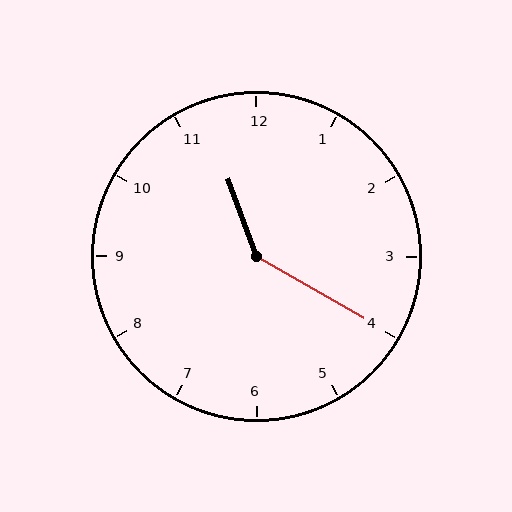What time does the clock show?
11:20.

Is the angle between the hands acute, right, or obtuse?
It is obtuse.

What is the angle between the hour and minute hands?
Approximately 140 degrees.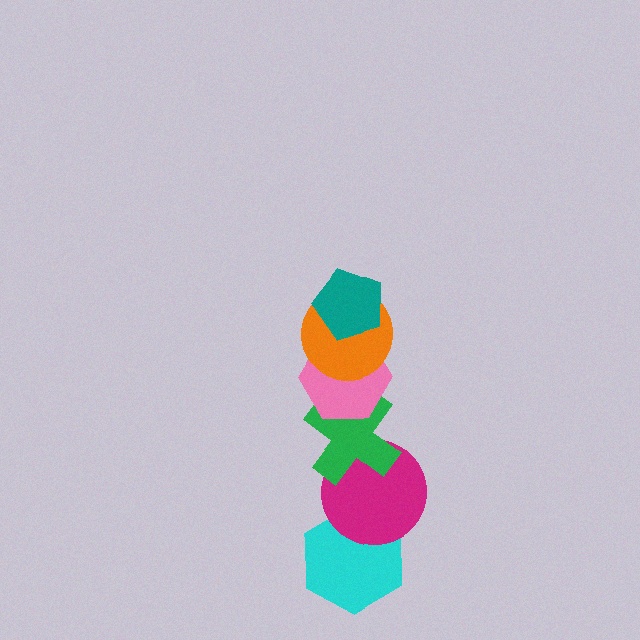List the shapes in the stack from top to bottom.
From top to bottom: the teal pentagon, the orange circle, the pink hexagon, the green cross, the magenta circle, the cyan hexagon.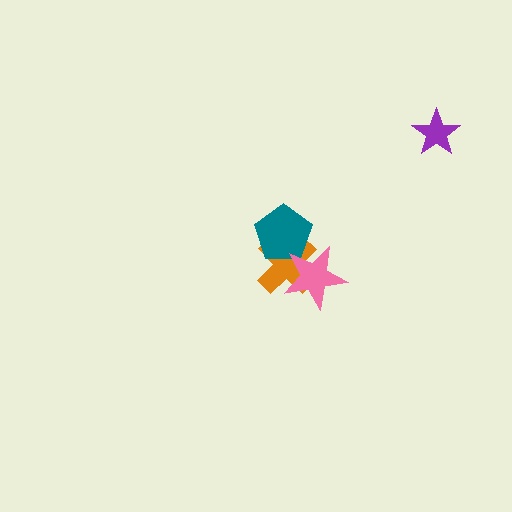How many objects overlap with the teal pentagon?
2 objects overlap with the teal pentagon.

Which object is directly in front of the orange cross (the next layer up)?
The teal pentagon is directly in front of the orange cross.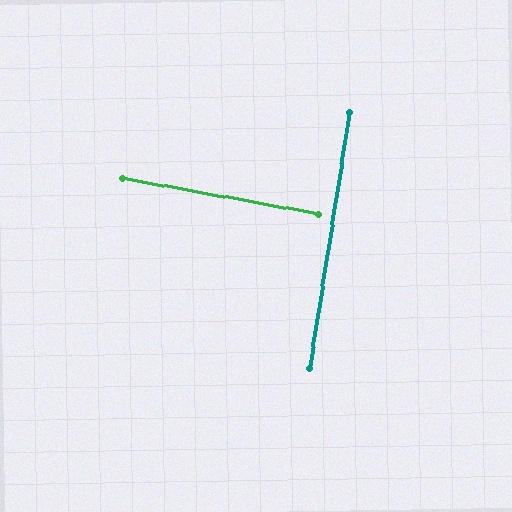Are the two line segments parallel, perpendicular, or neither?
Perpendicular — they meet at approximately 88°.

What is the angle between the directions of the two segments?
Approximately 88 degrees.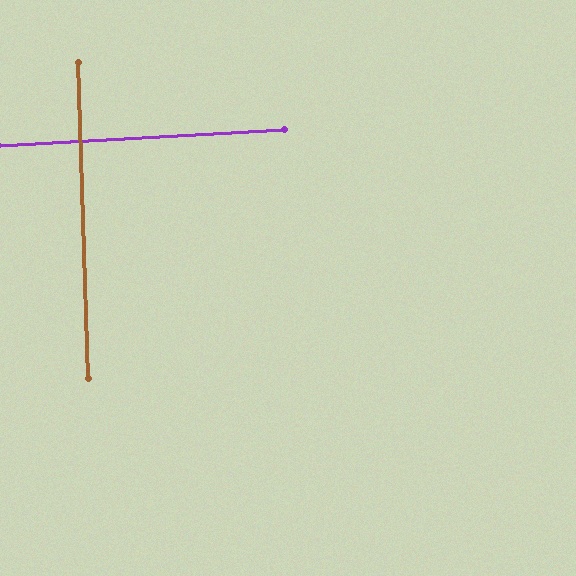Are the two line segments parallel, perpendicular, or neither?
Perpendicular — they meet at approximately 88°.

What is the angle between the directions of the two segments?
Approximately 88 degrees.